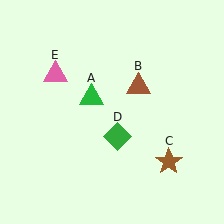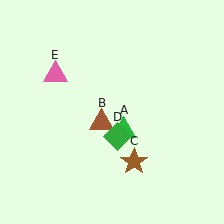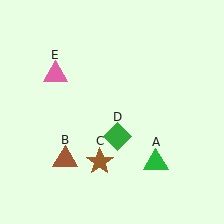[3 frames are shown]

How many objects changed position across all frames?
3 objects changed position: green triangle (object A), brown triangle (object B), brown star (object C).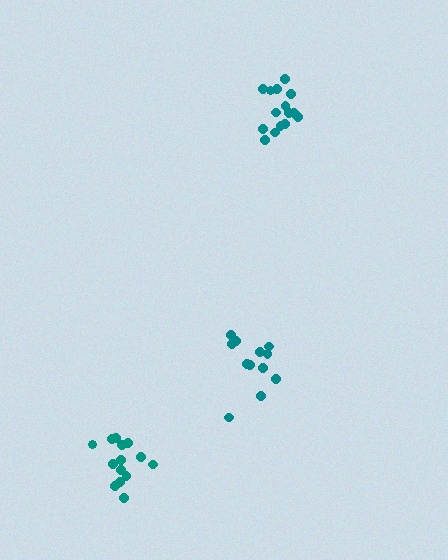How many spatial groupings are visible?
There are 3 spatial groupings.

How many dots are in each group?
Group 1: 15 dots, Group 2: 12 dots, Group 3: 14 dots (41 total).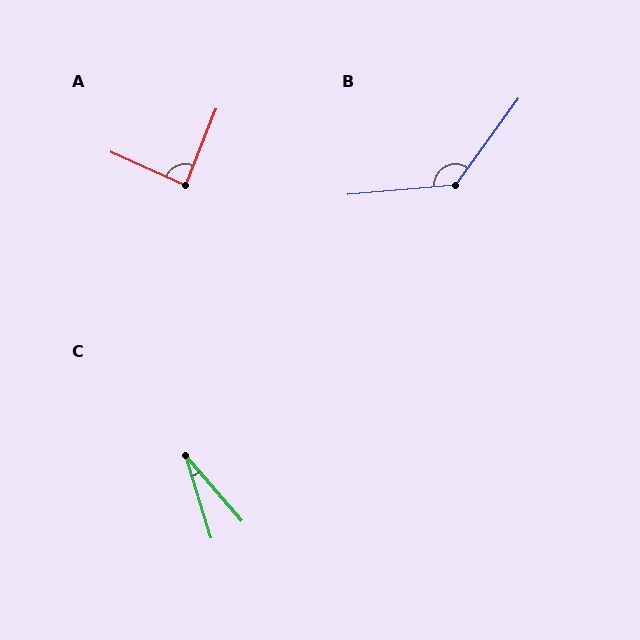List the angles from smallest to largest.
C (24°), A (88°), B (131°).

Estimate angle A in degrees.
Approximately 88 degrees.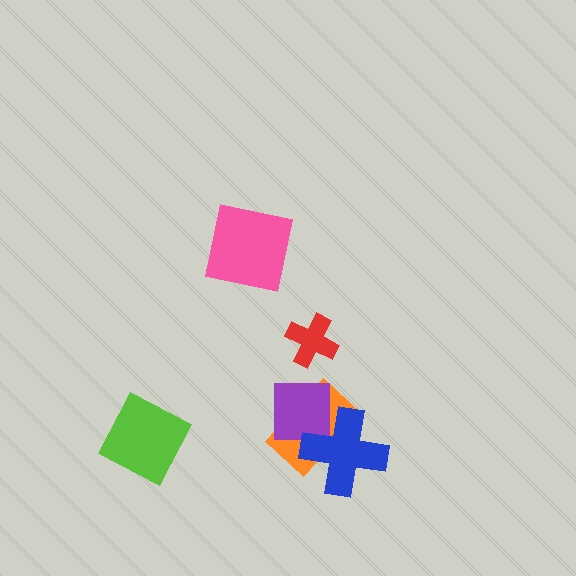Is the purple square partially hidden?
Yes, it is partially covered by another shape.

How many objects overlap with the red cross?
0 objects overlap with the red cross.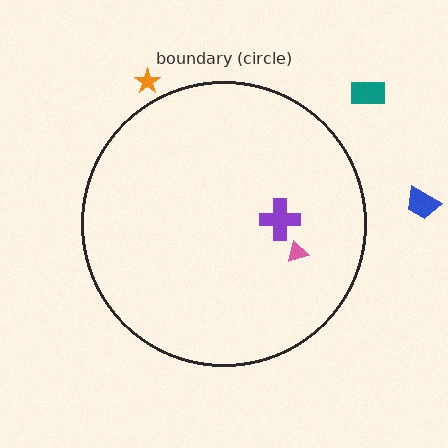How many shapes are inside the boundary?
2 inside, 3 outside.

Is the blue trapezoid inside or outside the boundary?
Outside.